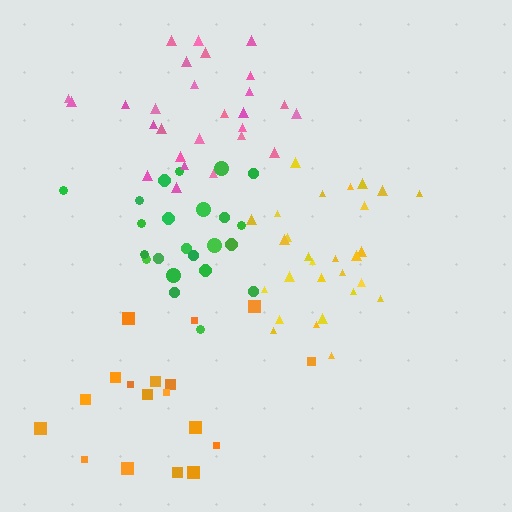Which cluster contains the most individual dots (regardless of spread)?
Yellow (28).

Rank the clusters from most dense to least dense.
green, yellow, pink, orange.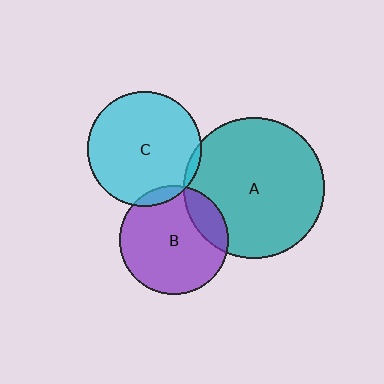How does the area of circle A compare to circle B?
Approximately 1.7 times.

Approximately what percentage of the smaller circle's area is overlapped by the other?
Approximately 5%.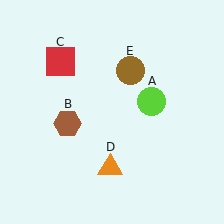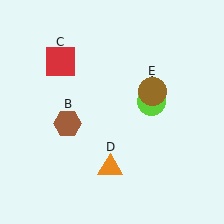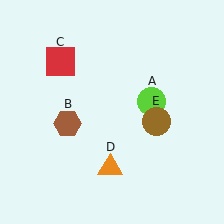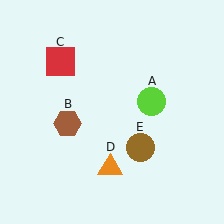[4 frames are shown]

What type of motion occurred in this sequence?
The brown circle (object E) rotated clockwise around the center of the scene.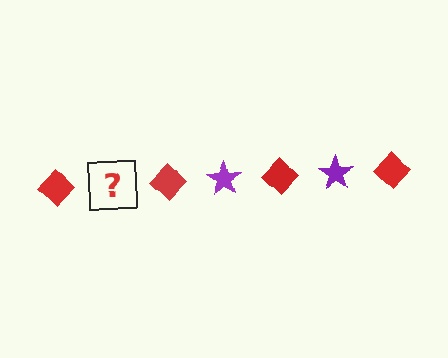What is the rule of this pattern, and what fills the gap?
The rule is that the pattern alternates between red diamond and purple star. The gap should be filled with a purple star.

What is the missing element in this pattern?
The missing element is a purple star.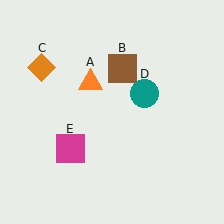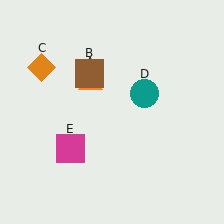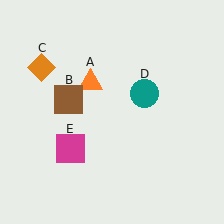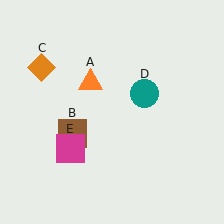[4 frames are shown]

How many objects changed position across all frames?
1 object changed position: brown square (object B).